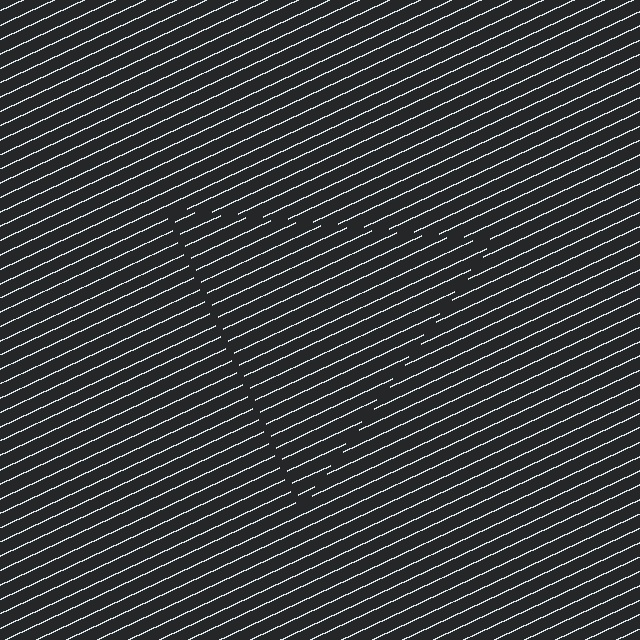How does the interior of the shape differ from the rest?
The interior of the shape contains the same grating, shifted by half a period — the contour is defined by the phase discontinuity where line-ends from the inner and outer gratings abut.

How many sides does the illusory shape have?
3 sides — the line-ends trace a triangle.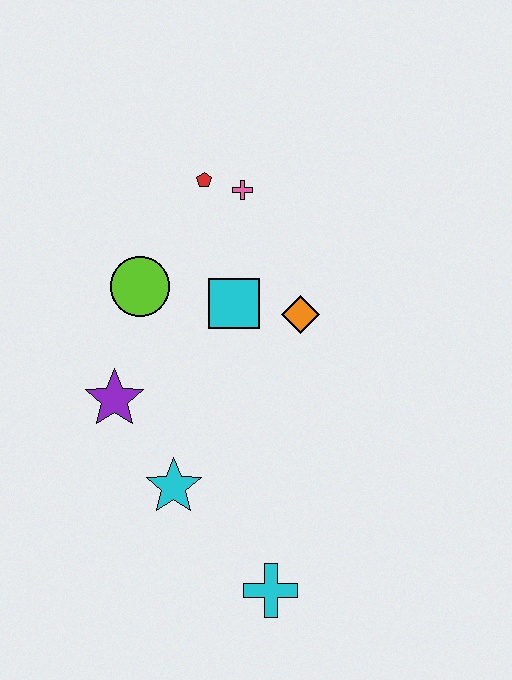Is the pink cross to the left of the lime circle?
No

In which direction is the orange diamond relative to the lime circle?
The orange diamond is to the right of the lime circle.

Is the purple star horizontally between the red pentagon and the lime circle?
No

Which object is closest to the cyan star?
The purple star is closest to the cyan star.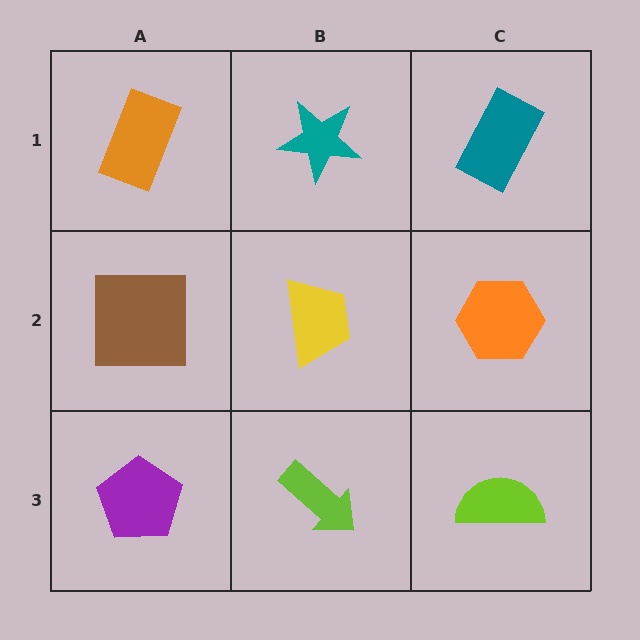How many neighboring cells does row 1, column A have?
2.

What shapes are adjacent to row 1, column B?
A yellow trapezoid (row 2, column B), an orange rectangle (row 1, column A), a teal rectangle (row 1, column C).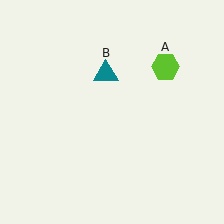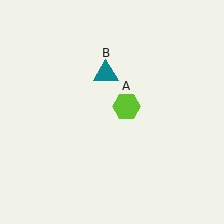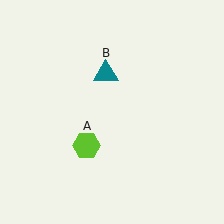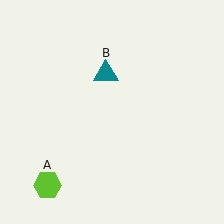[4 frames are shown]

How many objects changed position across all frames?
1 object changed position: lime hexagon (object A).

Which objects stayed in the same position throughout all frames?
Teal triangle (object B) remained stationary.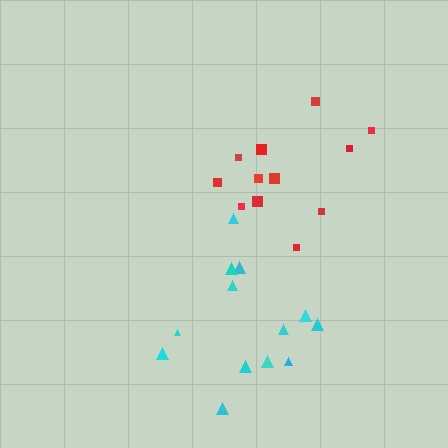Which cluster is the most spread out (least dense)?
Cyan.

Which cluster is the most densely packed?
Red.